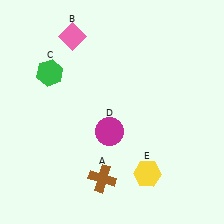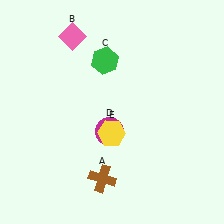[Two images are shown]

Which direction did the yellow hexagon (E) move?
The yellow hexagon (E) moved up.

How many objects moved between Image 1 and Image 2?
2 objects moved between the two images.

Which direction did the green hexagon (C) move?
The green hexagon (C) moved right.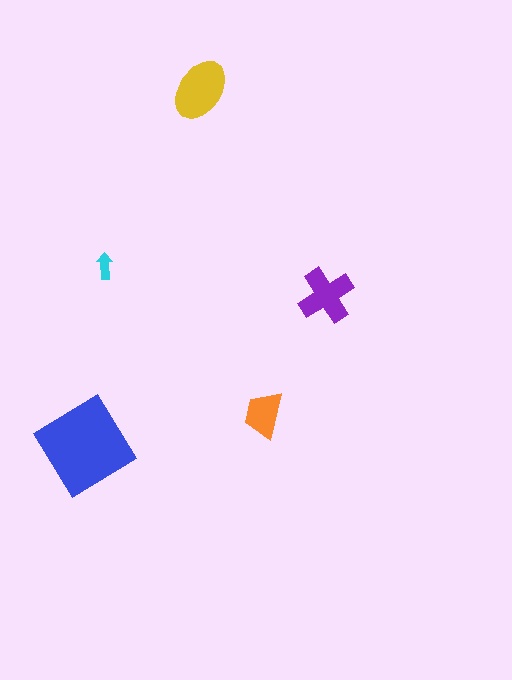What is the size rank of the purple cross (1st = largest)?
3rd.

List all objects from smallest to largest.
The cyan arrow, the orange trapezoid, the purple cross, the yellow ellipse, the blue diamond.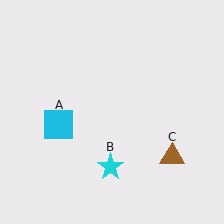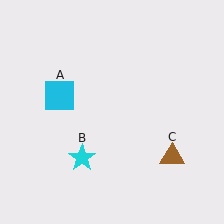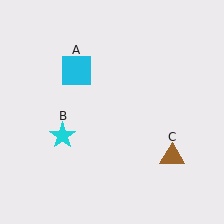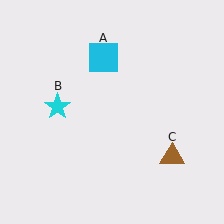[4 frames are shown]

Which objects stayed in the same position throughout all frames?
Brown triangle (object C) remained stationary.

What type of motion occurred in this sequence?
The cyan square (object A), cyan star (object B) rotated clockwise around the center of the scene.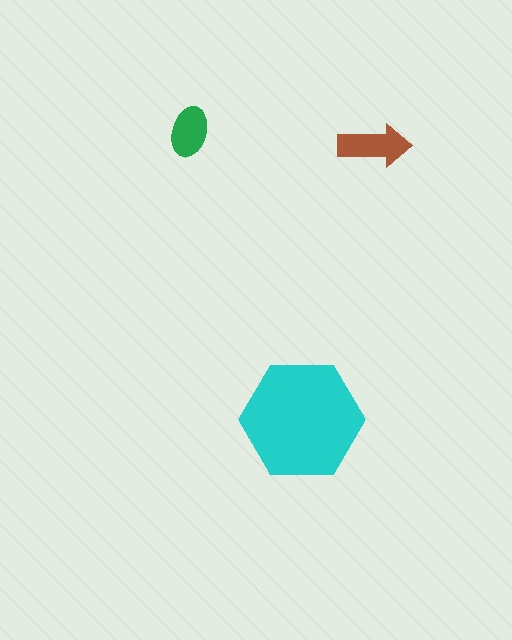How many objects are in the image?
There are 3 objects in the image.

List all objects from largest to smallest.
The cyan hexagon, the brown arrow, the green ellipse.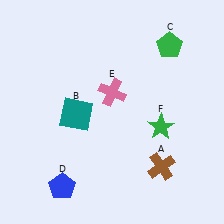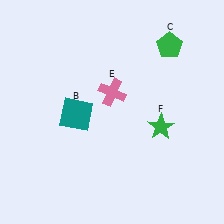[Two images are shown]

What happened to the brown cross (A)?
The brown cross (A) was removed in Image 2. It was in the bottom-right area of Image 1.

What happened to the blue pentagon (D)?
The blue pentagon (D) was removed in Image 2. It was in the bottom-left area of Image 1.